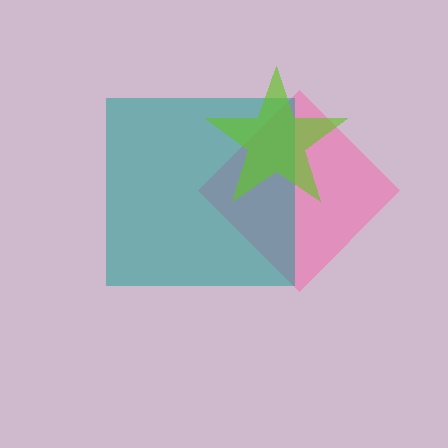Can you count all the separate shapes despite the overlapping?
Yes, there are 3 separate shapes.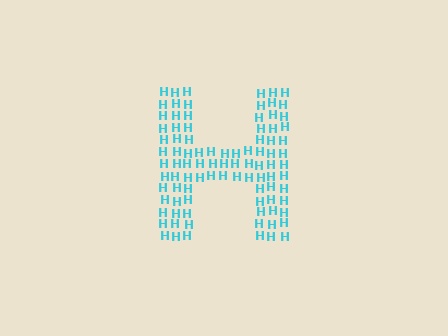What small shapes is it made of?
It is made of small letter H's.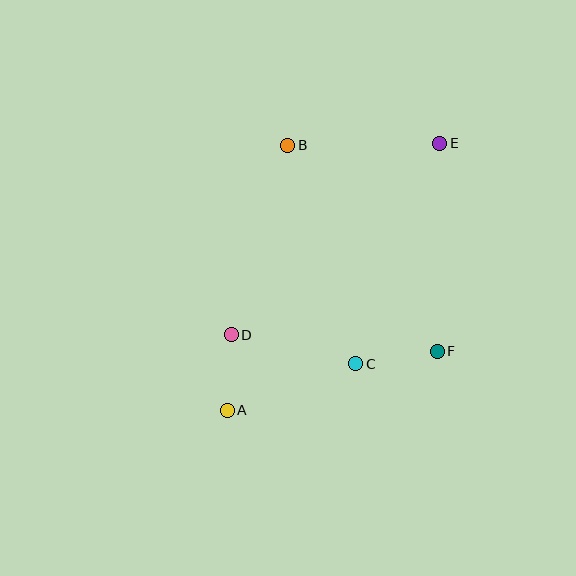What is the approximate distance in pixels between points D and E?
The distance between D and E is approximately 283 pixels.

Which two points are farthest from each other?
Points A and E are farthest from each other.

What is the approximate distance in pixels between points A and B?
The distance between A and B is approximately 272 pixels.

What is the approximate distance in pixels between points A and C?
The distance between A and C is approximately 137 pixels.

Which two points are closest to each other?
Points A and D are closest to each other.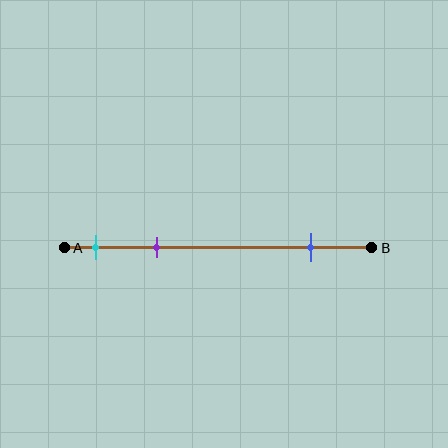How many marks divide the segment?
There are 3 marks dividing the segment.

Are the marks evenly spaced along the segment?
No, the marks are not evenly spaced.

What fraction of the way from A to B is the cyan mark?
The cyan mark is approximately 10% (0.1) of the way from A to B.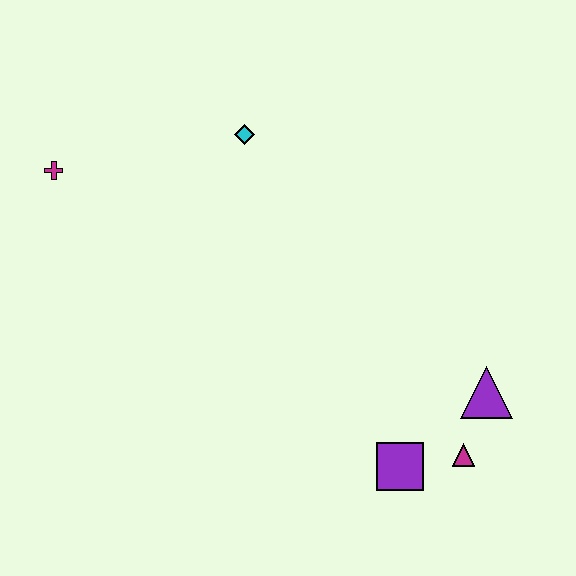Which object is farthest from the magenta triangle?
The magenta cross is farthest from the magenta triangle.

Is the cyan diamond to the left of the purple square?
Yes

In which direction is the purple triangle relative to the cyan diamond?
The purple triangle is below the cyan diamond.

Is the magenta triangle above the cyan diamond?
No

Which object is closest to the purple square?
The magenta triangle is closest to the purple square.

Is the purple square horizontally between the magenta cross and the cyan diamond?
No